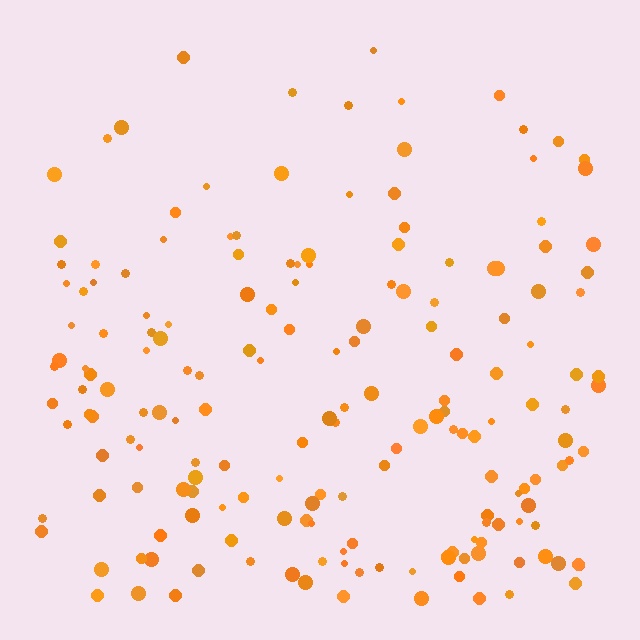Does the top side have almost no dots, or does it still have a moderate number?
Still a moderate number, just noticeably fewer than the bottom.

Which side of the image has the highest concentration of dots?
The bottom.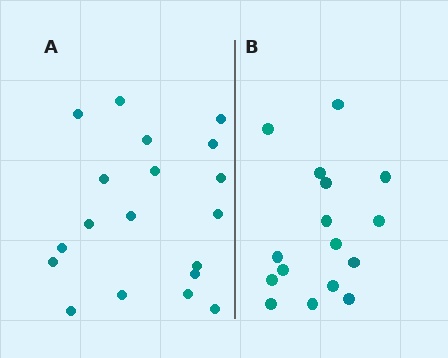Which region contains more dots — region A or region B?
Region A (the left region) has more dots.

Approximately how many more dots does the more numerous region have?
Region A has just a few more — roughly 2 or 3 more dots than region B.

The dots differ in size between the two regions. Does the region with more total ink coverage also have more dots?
No. Region B has more total ink coverage because its dots are larger, but region A actually contains more individual dots. Total area can be misleading — the number of items is what matters here.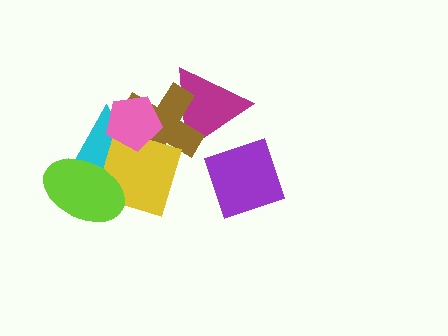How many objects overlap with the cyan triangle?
4 objects overlap with the cyan triangle.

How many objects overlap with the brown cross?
4 objects overlap with the brown cross.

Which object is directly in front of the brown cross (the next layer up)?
The yellow diamond is directly in front of the brown cross.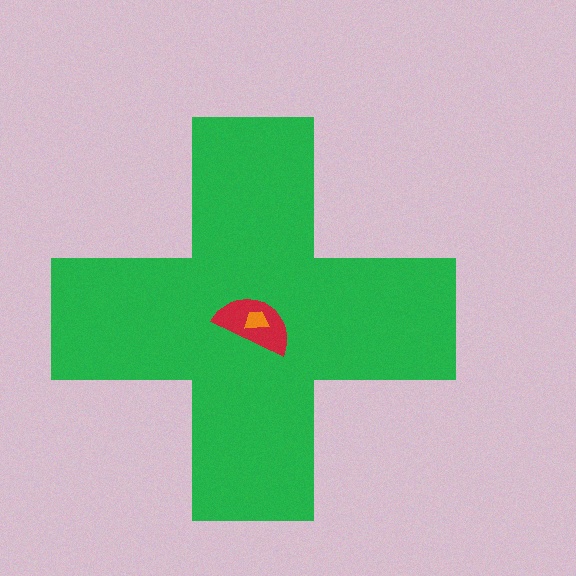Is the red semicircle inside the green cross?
Yes.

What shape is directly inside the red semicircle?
The orange trapezoid.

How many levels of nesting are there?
3.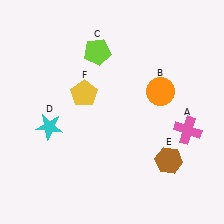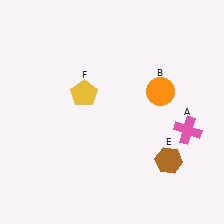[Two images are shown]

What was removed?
The lime pentagon (C), the cyan star (D) were removed in Image 2.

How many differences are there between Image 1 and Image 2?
There are 2 differences between the two images.